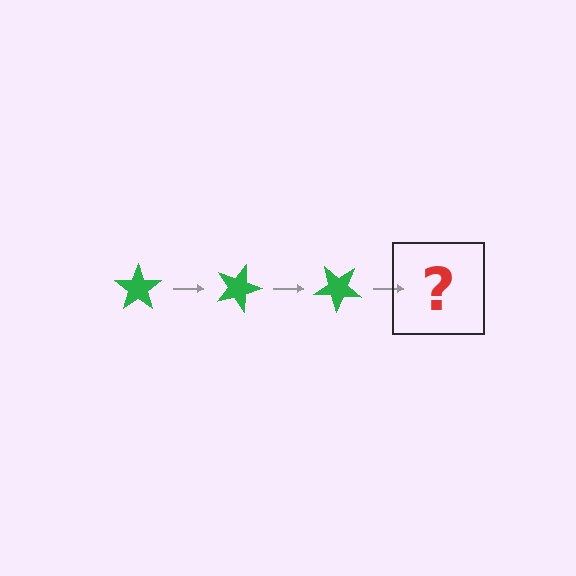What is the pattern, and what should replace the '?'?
The pattern is that the star rotates 20 degrees each step. The '?' should be a green star rotated 60 degrees.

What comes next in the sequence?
The next element should be a green star rotated 60 degrees.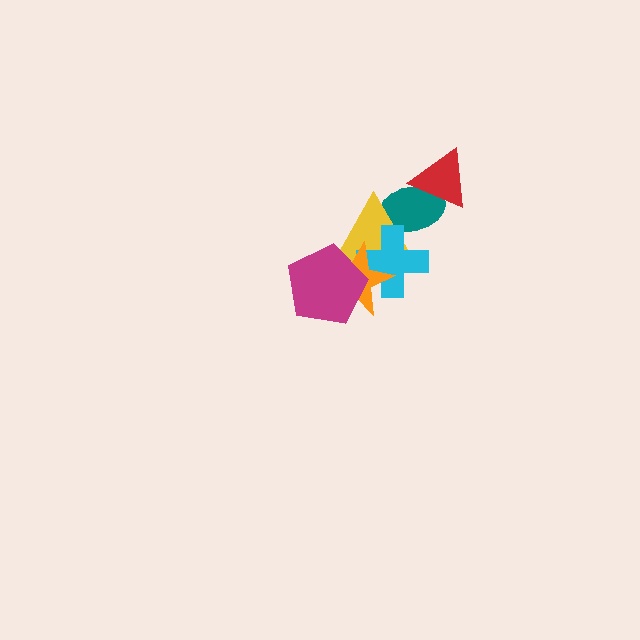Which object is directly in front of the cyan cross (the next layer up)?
The orange star is directly in front of the cyan cross.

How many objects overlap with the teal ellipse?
3 objects overlap with the teal ellipse.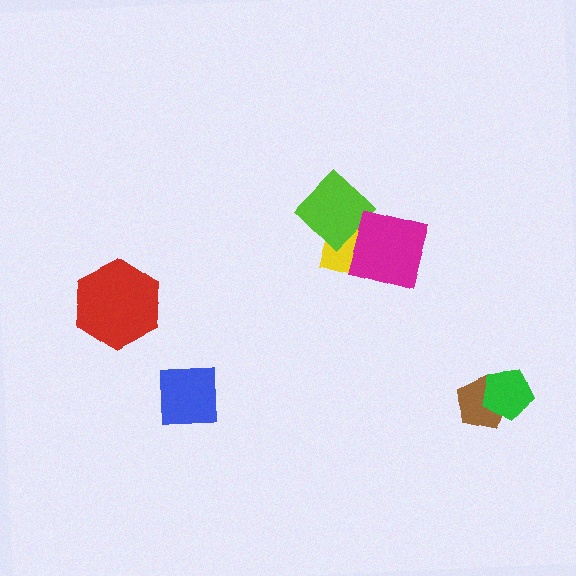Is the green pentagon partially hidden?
No, no other shape covers it.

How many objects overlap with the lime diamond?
2 objects overlap with the lime diamond.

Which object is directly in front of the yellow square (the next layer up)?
The lime diamond is directly in front of the yellow square.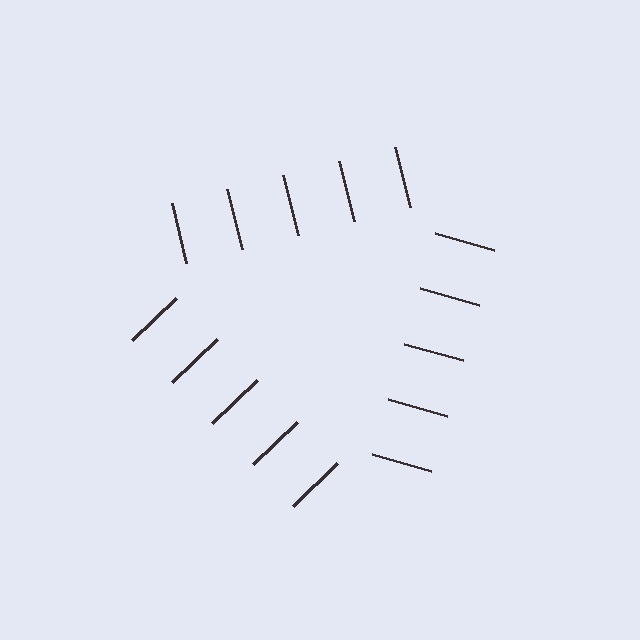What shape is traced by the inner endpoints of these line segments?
An illusory triangle — the line segments terminate on its edges but no continuous stroke is drawn.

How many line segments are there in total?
15 — 5 along each of the 3 edges.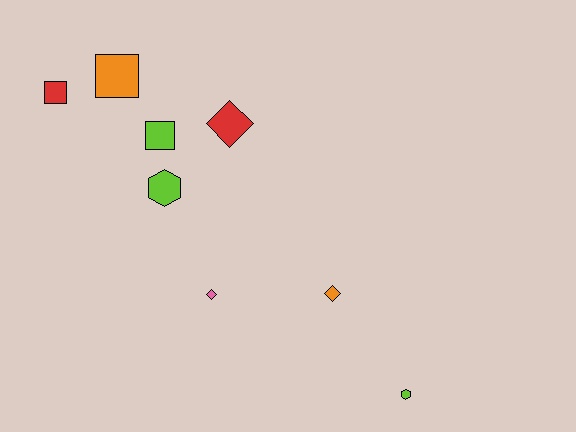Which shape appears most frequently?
Diamond, with 3 objects.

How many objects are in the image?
There are 8 objects.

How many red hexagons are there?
There are no red hexagons.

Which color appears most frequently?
Lime, with 3 objects.